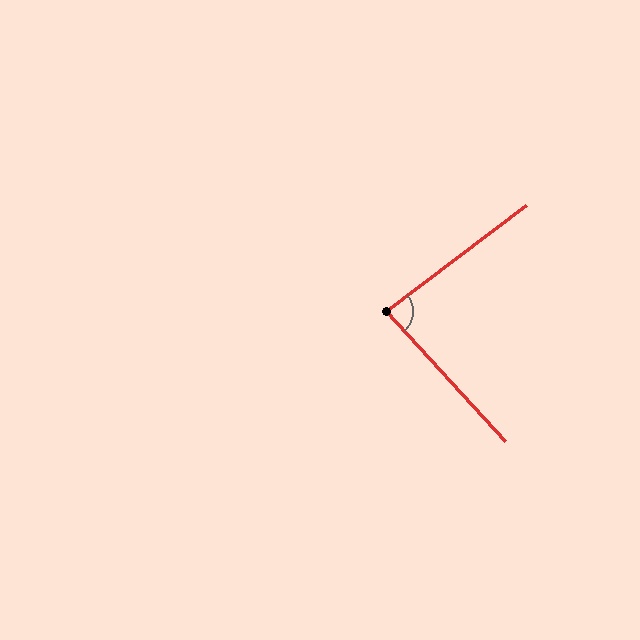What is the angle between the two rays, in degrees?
Approximately 85 degrees.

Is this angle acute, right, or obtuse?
It is acute.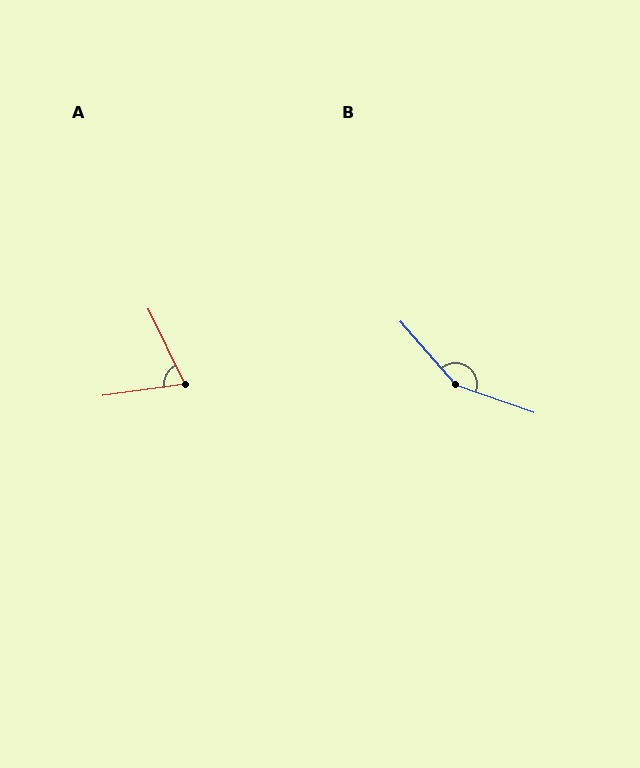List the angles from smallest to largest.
A (72°), B (150°).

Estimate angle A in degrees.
Approximately 72 degrees.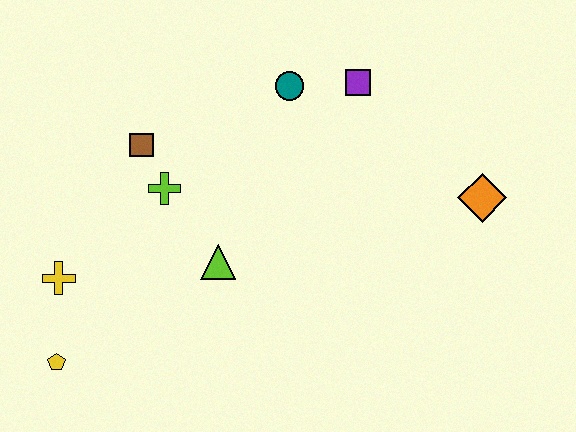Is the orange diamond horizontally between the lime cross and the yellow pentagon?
No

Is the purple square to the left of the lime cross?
No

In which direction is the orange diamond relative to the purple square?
The orange diamond is to the right of the purple square.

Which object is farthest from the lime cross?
The orange diamond is farthest from the lime cross.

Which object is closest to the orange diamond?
The purple square is closest to the orange diamond.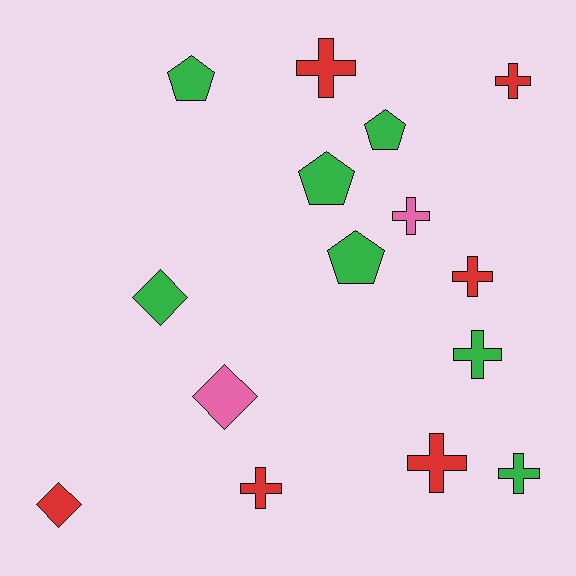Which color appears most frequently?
Green, with 7 objects.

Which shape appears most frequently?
Cross, with 8 objects.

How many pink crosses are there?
There is 1 pink cross.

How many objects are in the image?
There are 15 objects.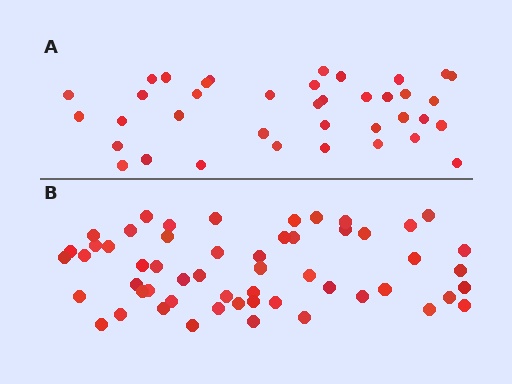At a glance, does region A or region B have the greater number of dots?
Region B (the bottom region) has more dots.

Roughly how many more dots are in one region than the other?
Region B has approximately 15 more dots than region A.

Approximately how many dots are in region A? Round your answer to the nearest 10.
About 40 dots. (The exact count is 38, which rounds to 40.)